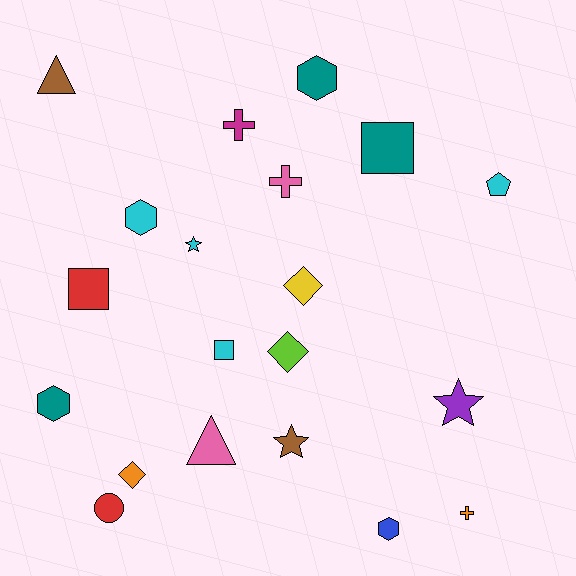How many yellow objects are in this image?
There is 1 yellow object.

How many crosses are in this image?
There are 3 crosses.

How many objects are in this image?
There are 20 objects.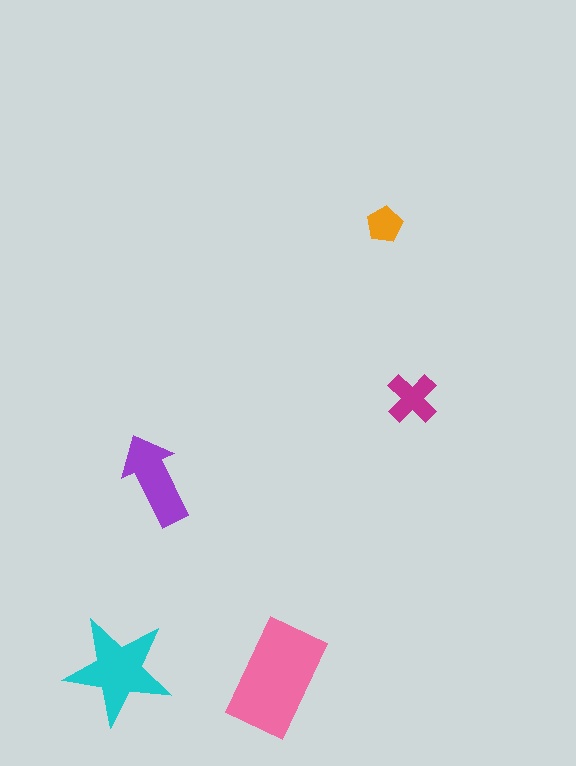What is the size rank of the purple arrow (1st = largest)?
3rd.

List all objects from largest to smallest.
The pink rectangle, the cyan star, the purple arrow, the magenta cross, the orange pentagon.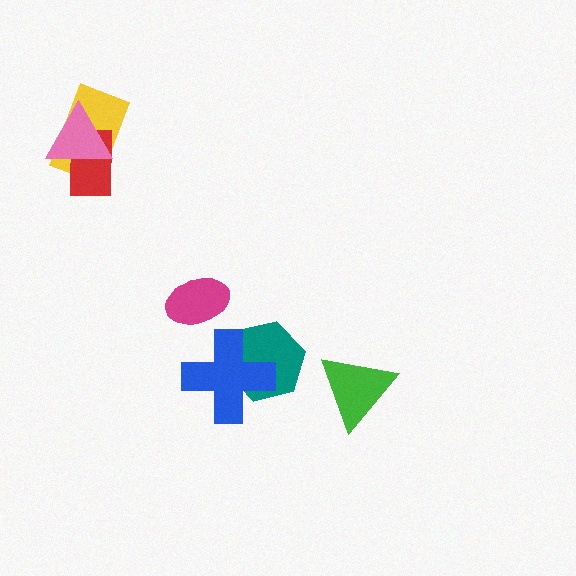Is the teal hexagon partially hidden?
Yes, it is partially covered by another shape.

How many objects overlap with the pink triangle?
2 objects overlap with the pink triangle.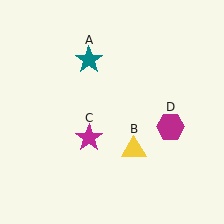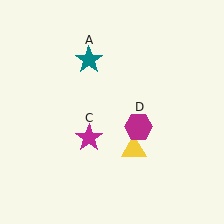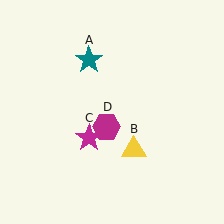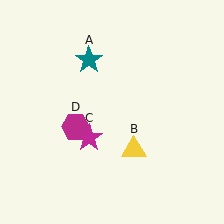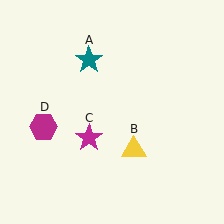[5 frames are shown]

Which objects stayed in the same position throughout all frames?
Teal star (object A) and yellow triangle (object B) and magenta star (object C) remained stationary.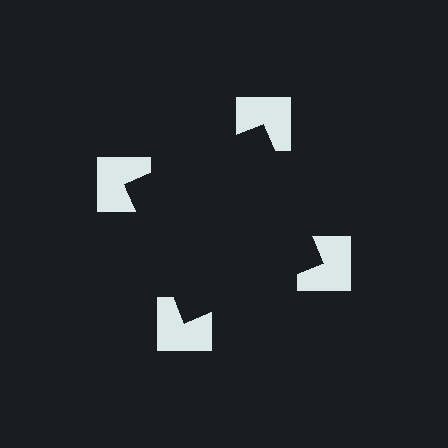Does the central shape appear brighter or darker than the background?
It typically appears slightly darker than the background, even though no actual brightness change is drawn.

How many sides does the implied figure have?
4 sides.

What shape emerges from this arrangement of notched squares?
An illusory square — its edges are inferred from the aligned wedge cuts in the notched squares, not physically drawn.